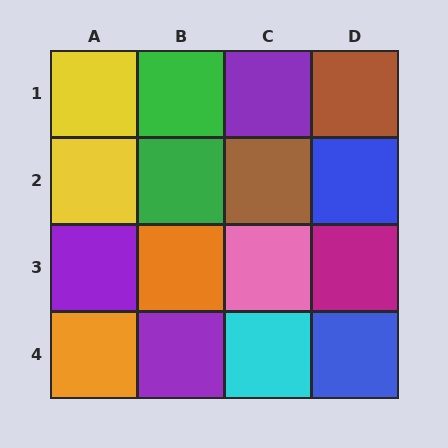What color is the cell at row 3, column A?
Purple.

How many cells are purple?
3 cells are purple.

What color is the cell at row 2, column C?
Brown.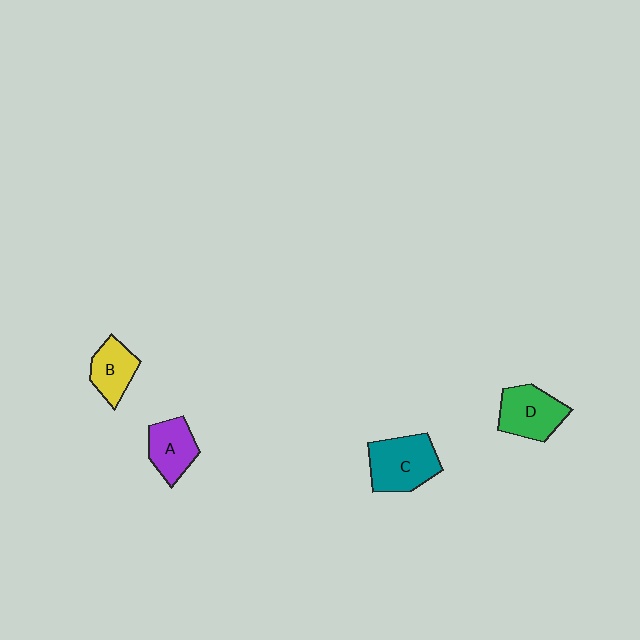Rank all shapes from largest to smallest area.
From largest to smallest: C (teal), D (green), A (purple), B (yellow).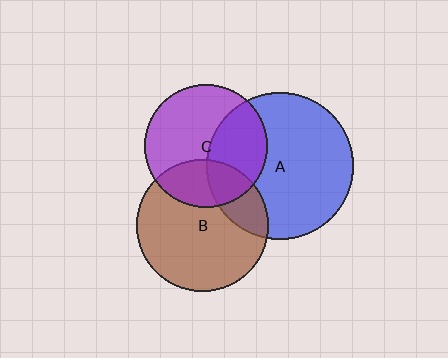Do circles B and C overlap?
Yes.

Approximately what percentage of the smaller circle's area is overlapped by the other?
Approximately 30%.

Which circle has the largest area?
Circle A (blue).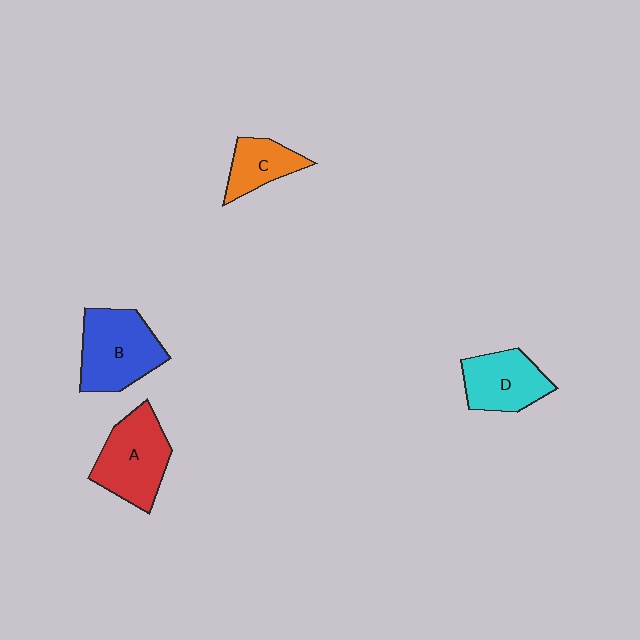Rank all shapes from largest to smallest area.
From largest to smallest: B (blue), A (red), D (cyan), C (orange).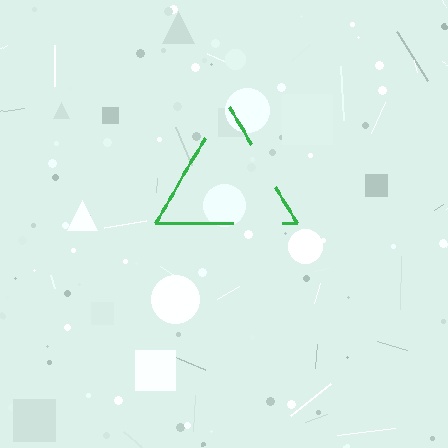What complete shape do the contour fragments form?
The contour fragments form a triangle.